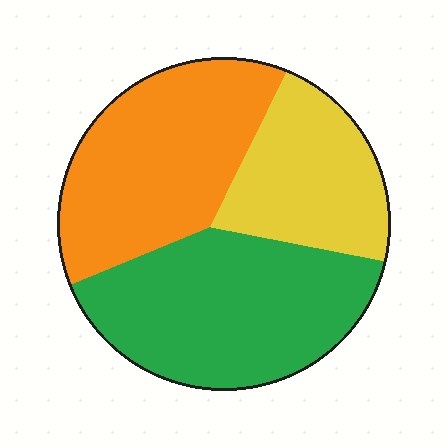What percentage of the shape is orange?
Orange covers roughly 35% of the shape.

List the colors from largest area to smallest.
From largest to smallest: green, orange, yellow.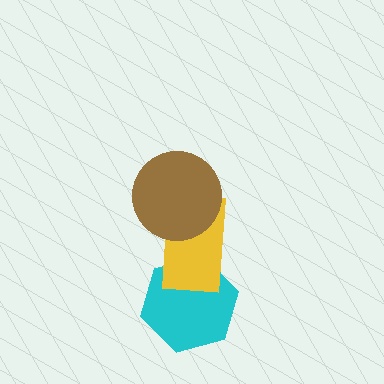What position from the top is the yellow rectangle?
The yellow rectangle is 2nd from the top.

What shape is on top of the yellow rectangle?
The brown circle is on top of the yellow rectangle.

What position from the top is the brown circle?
The brown circle is 1st from the top.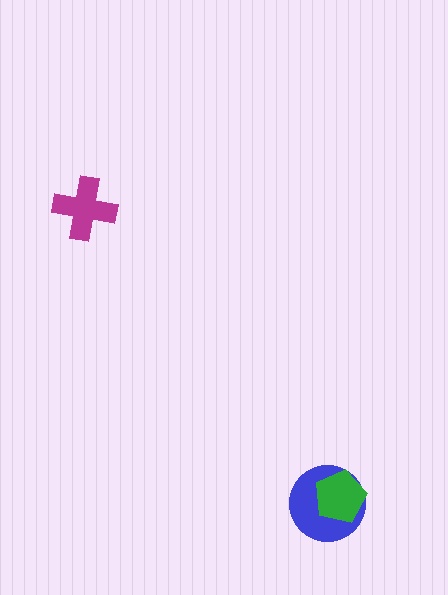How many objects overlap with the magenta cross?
0 objects overlap with the magenta cross.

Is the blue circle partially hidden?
Yes, it is partially covered by another shape.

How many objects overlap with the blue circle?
1 object overlaps with the blue circle.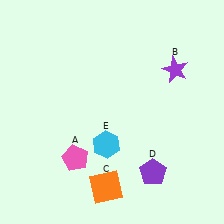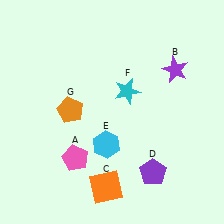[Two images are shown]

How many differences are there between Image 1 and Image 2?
There are 2 differences between the two images.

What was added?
A cyan star (F), an orange pentagon (G) were added in Image 2.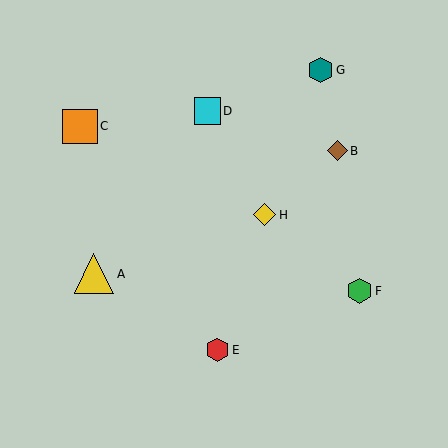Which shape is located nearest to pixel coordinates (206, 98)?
The cyan square (labeled D) at (207, 111) is nearest to that location.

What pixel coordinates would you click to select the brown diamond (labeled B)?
Click at (337, 151) to select the brown diamond B.